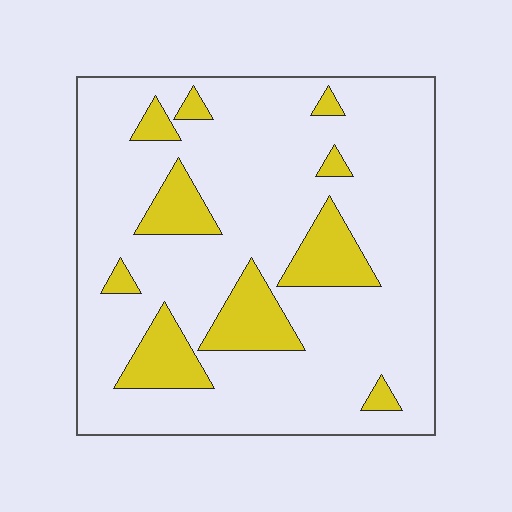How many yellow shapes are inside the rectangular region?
10.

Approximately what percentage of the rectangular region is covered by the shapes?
Approximately 20%.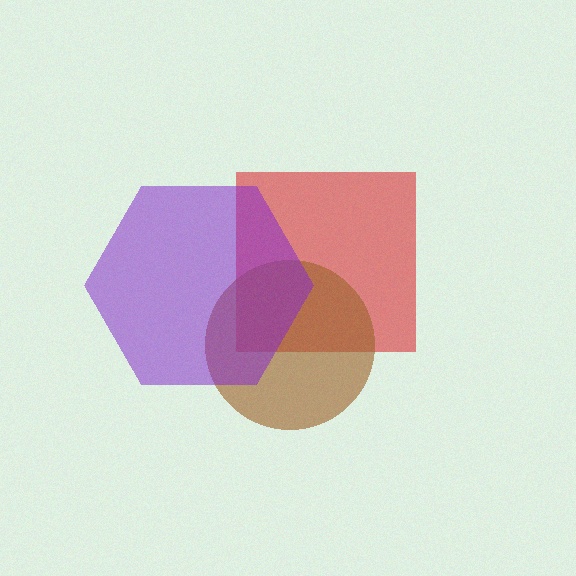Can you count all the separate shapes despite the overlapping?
Yes, there are 3 separate shapes.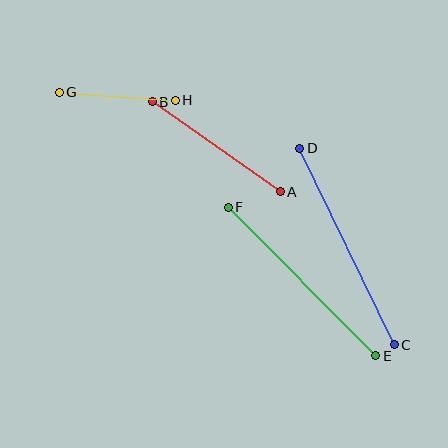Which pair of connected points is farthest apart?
Points C and D are farthest apart.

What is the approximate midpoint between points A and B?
The midpoint is at approximately (216, 147) pixels.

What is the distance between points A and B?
The distance is approximately 156 pixels.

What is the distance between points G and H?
The distance is approximately 116 pixels.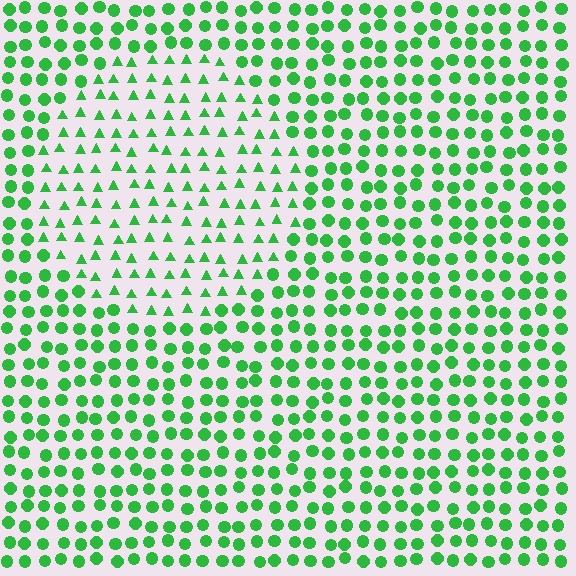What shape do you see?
I see a circle.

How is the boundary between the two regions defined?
The boundary is defined by a change in element shape: triangles inside vs. circles outside. All elements share the same color and spacing.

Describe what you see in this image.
The image is filled with small green elements arranged in a uniform grid. A circle-shaped region contains triangles, while the surrounding area contains circles. The boundary is defined purely by the change in element shape.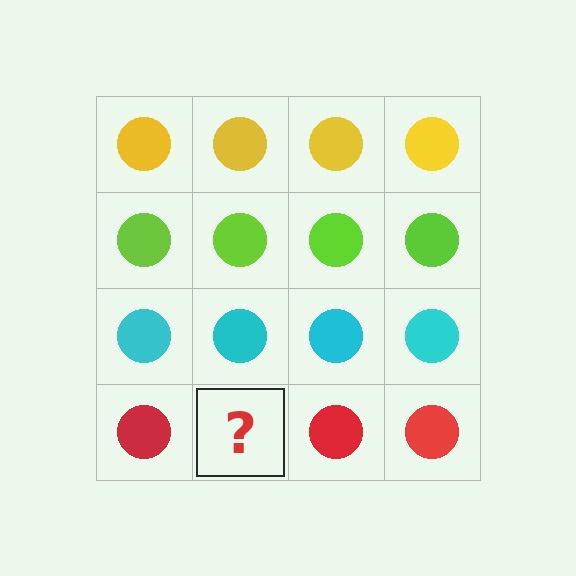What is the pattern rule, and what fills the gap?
The rule is that each row has a consistent color. The gap should be filled with a red circle.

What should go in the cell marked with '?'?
The missing cell should contain a red circle.